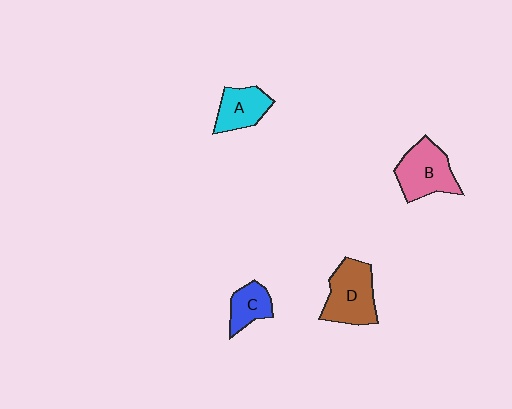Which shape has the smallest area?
Shape C (blue).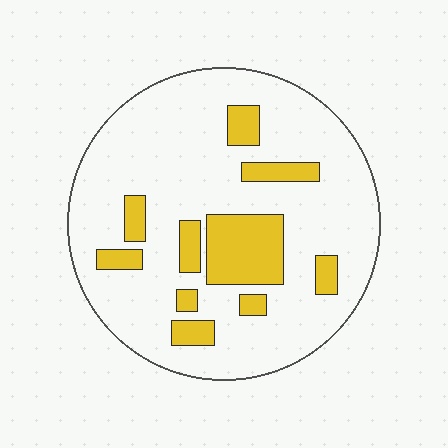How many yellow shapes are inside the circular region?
10.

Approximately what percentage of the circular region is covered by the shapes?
Approximately 20%.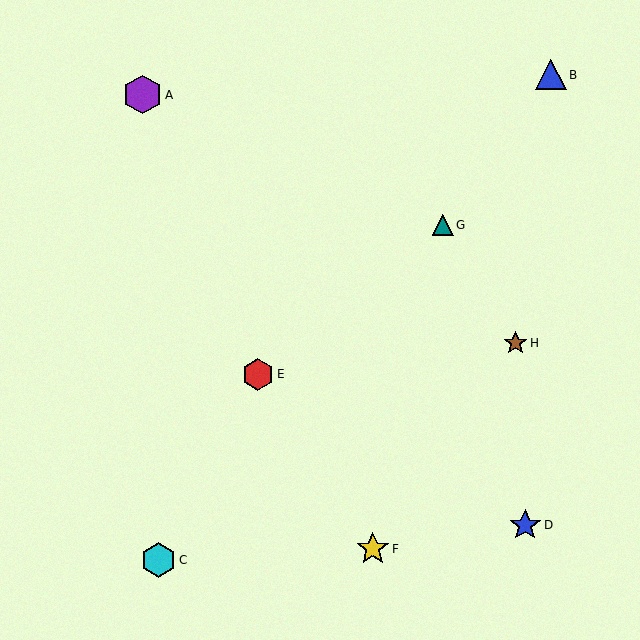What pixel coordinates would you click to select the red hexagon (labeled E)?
Click at (258, 375) to select the red hexagon E.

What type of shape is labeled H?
Shape H is a brown star.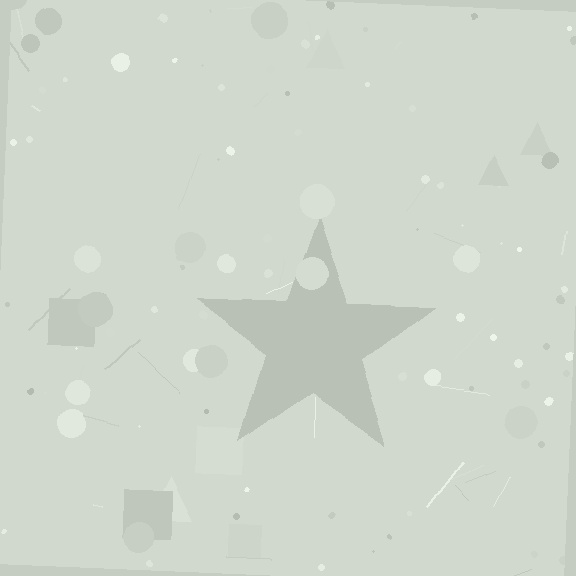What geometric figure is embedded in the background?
A star is embedded in the background.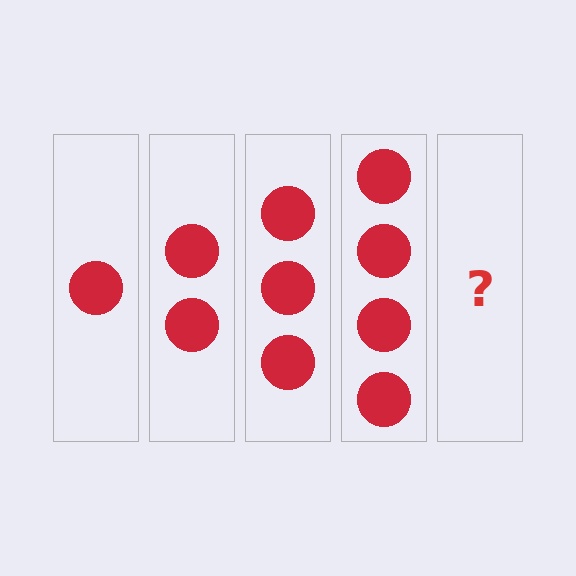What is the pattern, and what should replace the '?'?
The pattern is that each step adds one more circle. The '?' should be 5 circles.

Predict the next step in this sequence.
The next step is 5 circles.